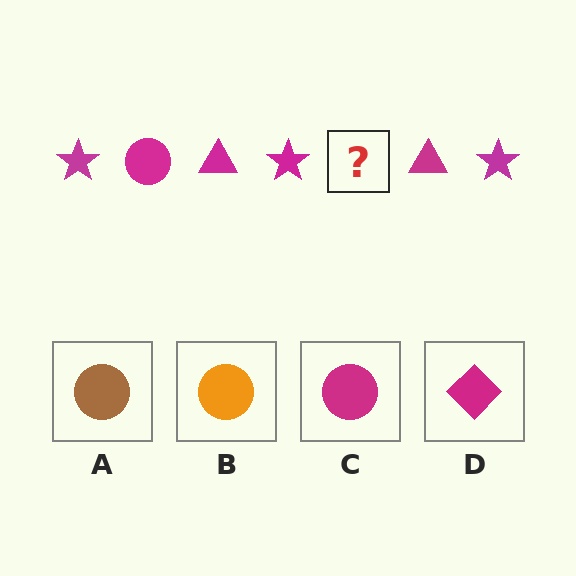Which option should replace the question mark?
Option C.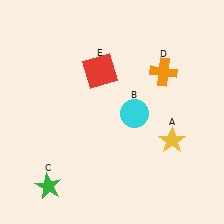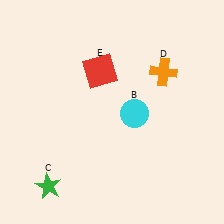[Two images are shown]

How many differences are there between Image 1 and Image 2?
There is 1 difference between the two images.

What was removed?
The yellow star (A) was removed in Image 2.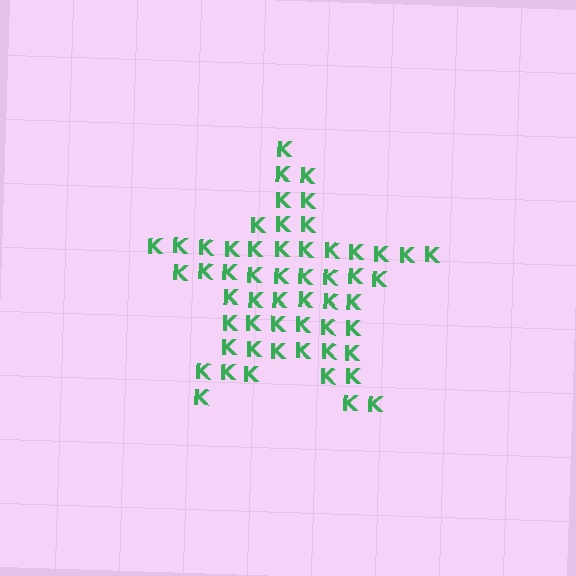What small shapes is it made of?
It is made of small letter K's.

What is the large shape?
The large shape is a star.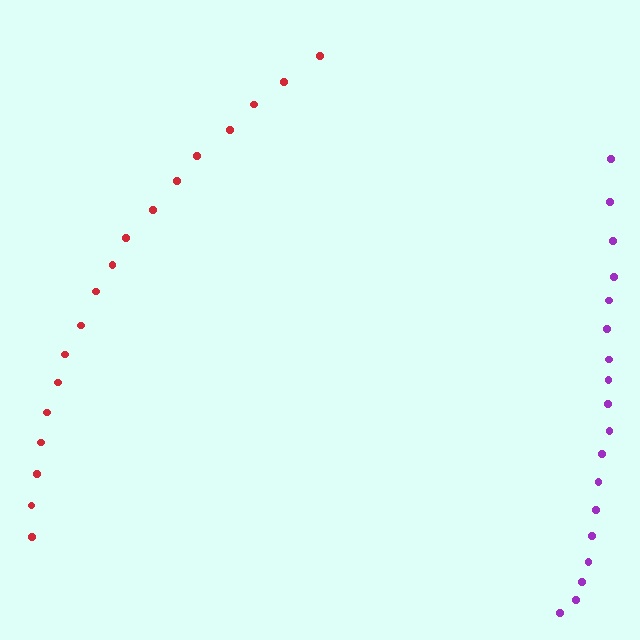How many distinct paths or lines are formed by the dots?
There are 2 distinct paths.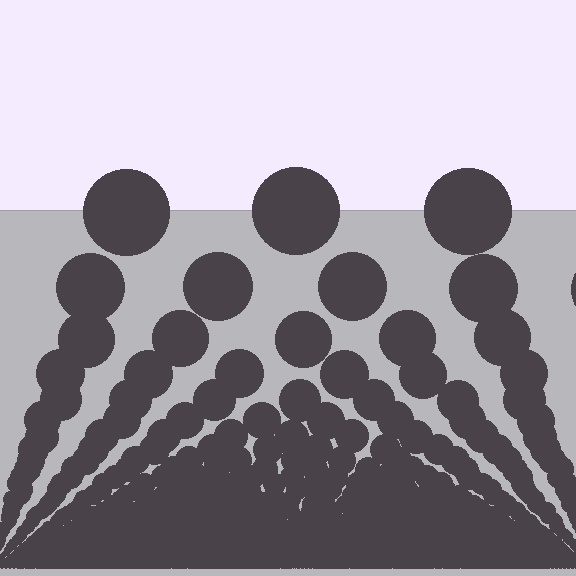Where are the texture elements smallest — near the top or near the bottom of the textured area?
Near the bottom.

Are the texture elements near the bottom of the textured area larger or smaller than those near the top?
Smaller. The gradient is inverted — elements near the bottom are smaller and denser.